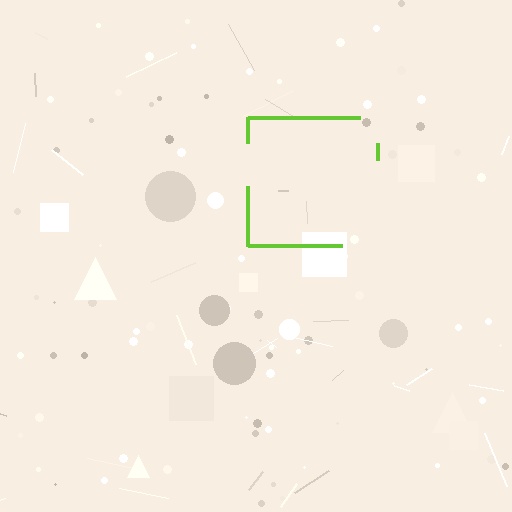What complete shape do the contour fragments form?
The contour fragments form a square.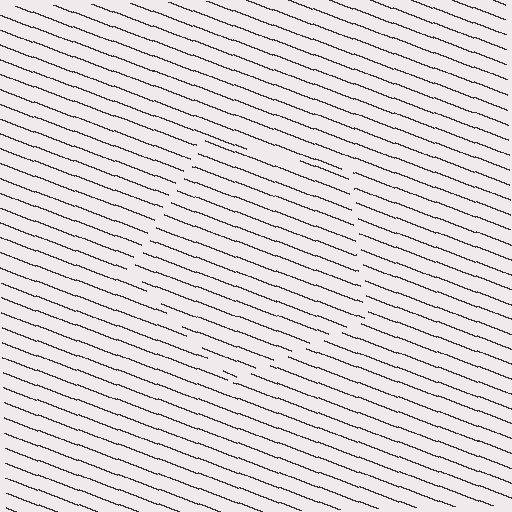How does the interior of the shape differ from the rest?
The interior of the shape contains the same grating, shifted by half a period — the contour is defined by the phase discontinuity where line-ends from the inner and outer gratings abut.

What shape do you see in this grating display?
An illusory pentagon. The interior of the shape contains the same grating, shifted by half a period — the contour is defined by the phase discontinuity where line-ends from the inner and outer gratings abut.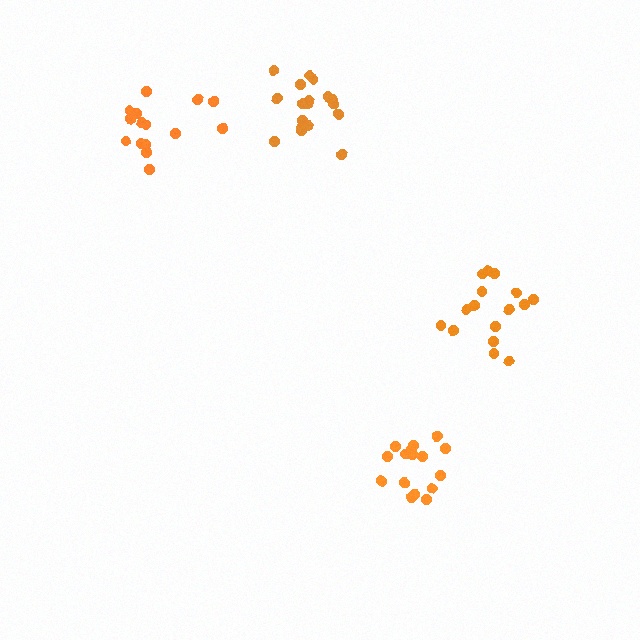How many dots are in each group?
Group 1: 15 dots, Group 2: 16 dots, Group 3: 18 dots, Group 4: 16 dots (65 total).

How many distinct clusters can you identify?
There are 4 distinct clusters.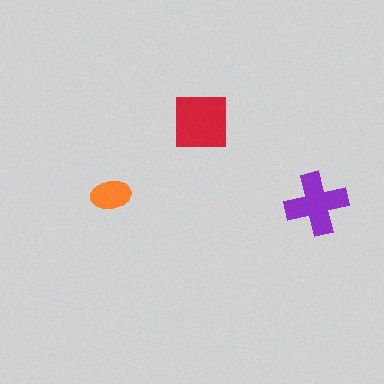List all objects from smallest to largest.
The orange ellipse, the purple cross, the red square.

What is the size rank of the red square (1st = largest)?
1st.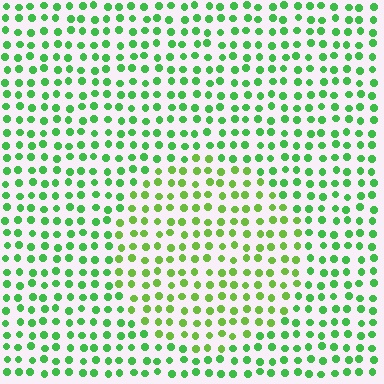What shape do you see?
I see a circle.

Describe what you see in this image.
The image is filled with small green elements in a uniform arrangement. A circle-shaped region is visible where the elements are tinted to a slightly different hue, forming a subtle color boundary.